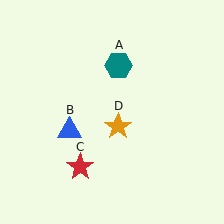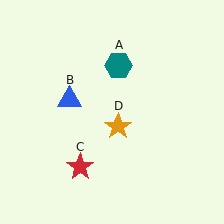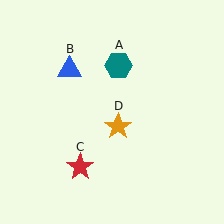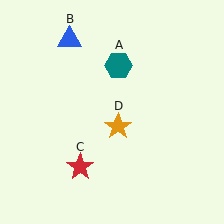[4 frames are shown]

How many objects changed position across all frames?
1 object changed position: blue triangle (object B).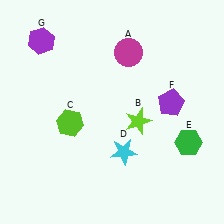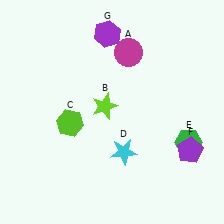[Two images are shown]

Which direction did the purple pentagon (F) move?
The purple pentagon (F) moved down.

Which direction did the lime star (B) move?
The lime star (B) moved left.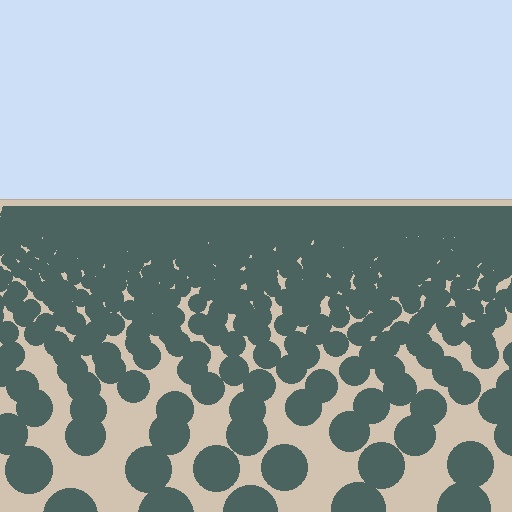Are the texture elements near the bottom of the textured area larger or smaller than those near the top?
Larger. Near the bottom, elements are closer to the viewer and appear at a bigger on-screen size.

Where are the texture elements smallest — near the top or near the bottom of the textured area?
Near the top.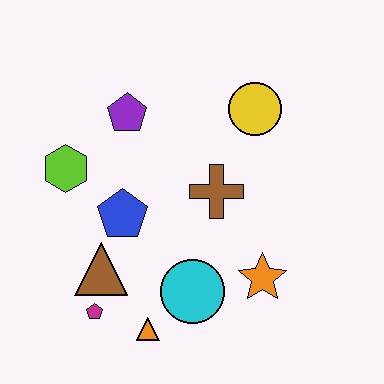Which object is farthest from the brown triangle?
The yellow circle is farthest from the brown triangle.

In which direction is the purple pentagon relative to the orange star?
The purple pentagon is above the orange star.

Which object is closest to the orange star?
The cyan circle is closest to the orange star.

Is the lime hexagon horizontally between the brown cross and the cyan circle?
No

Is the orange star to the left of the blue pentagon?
No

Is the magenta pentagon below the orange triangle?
No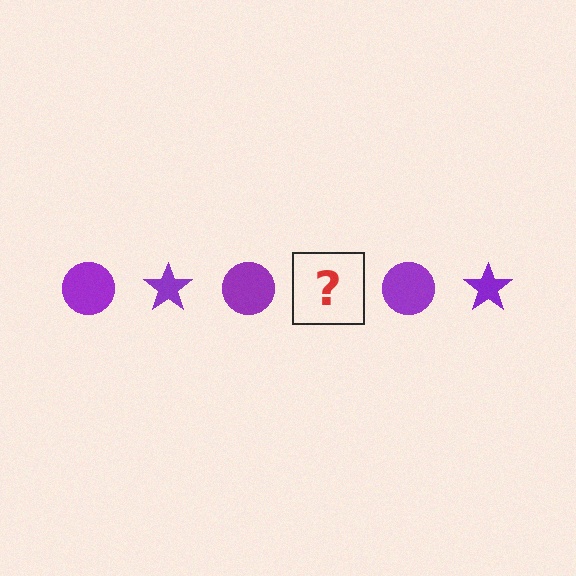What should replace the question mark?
The question mark should be replaced with a purple star.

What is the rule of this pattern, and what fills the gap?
The rule is that the pattern cycles through circle, star shapes in purple. The gap should be filled with a purple star.